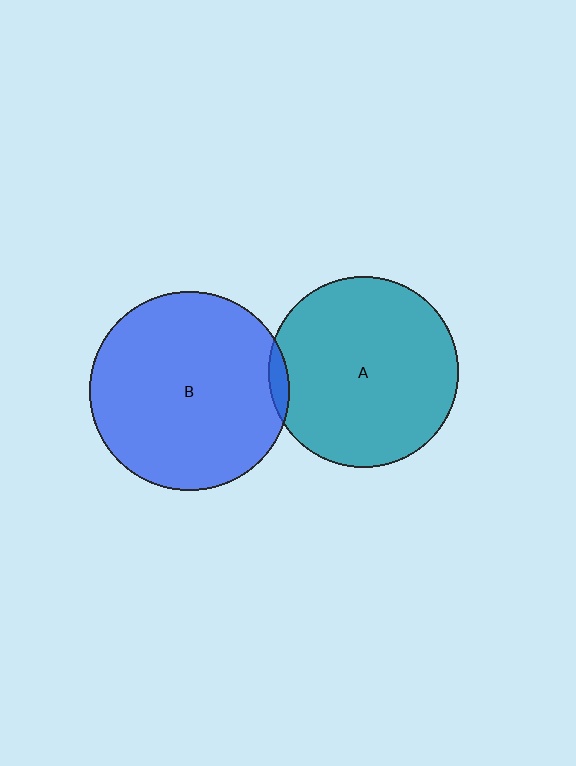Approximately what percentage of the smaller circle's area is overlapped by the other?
Approximately 5%.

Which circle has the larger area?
Circle B (blue).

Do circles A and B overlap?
Yes.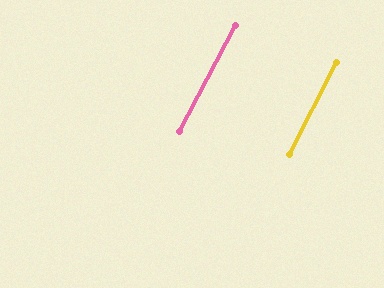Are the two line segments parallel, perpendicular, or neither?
Parallel — their directions differ by only 0.8°.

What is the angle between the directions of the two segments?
Approximately 1 degree.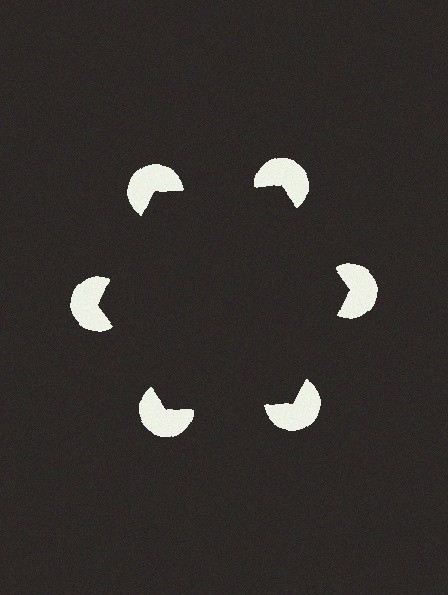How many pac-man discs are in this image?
There are 6 — one at each vertex of the illusory hexagon.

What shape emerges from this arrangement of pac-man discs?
An illusory hexagon — its edges are inferred from the aligned wedge cuts in the pac-man discs, not physically drawn.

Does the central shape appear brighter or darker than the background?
It typically appears slightly darker than the background, even though no actual brightness change is drawn.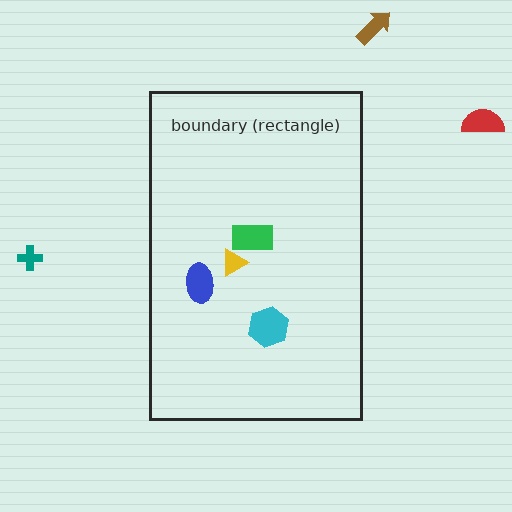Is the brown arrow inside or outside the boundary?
Outside.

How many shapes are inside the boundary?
4 inside, 3 outside.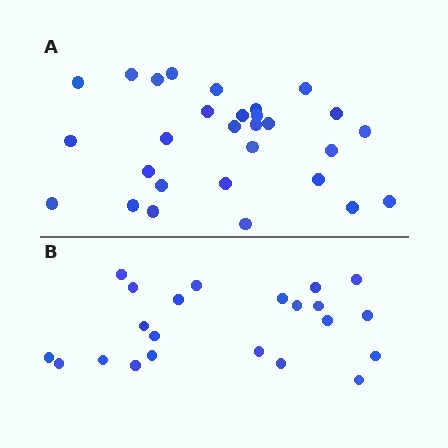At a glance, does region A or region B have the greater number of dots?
Region A (the top region) has more dots.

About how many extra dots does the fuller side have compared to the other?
Region A has roughly 8 or so more dots than region B.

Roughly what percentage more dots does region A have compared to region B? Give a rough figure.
About 30% more.